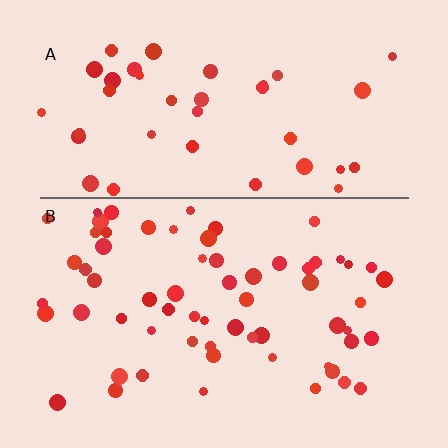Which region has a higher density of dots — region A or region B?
B (the bottom).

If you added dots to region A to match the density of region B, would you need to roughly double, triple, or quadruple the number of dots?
Approximately double.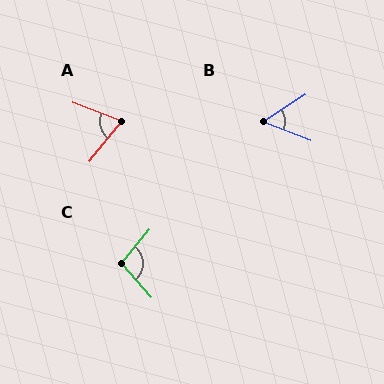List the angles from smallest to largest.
B (55°), A (71°), C (99°).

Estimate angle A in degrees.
Approximately 71 degrees.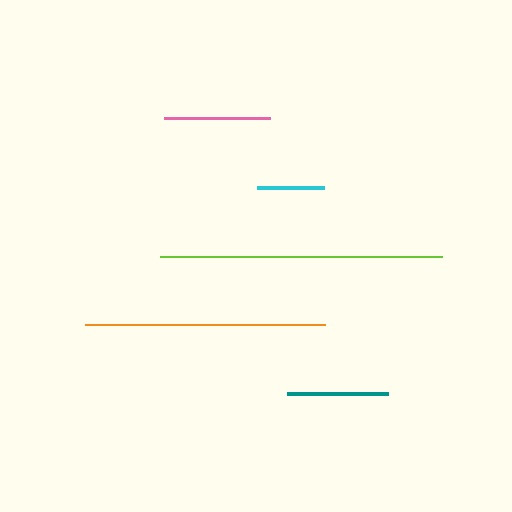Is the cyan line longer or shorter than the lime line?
The lime line is longer than the cyan line.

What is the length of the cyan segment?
The cyan segment is approximately 67 pixels long.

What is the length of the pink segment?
The pink segment is approximately 106 pixels long.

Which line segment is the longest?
The lime line is the longest at approximately 282 pixels.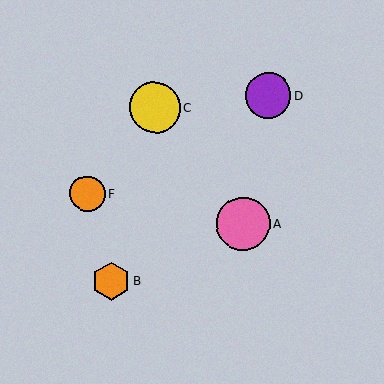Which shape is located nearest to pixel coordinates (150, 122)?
The yellow circle (labeled C) at (155, 107) is nearest to that location.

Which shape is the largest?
The pink circle (labeled A) is the largest.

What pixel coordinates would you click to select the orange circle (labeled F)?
Click at (87, 194) to select the orange circle F.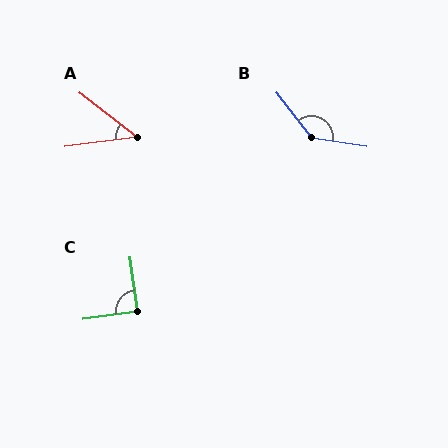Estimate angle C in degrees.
Approximately 90 degrees.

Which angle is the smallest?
A, at approximately 45 degrees.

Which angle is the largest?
B, at approximately 137 degrees.